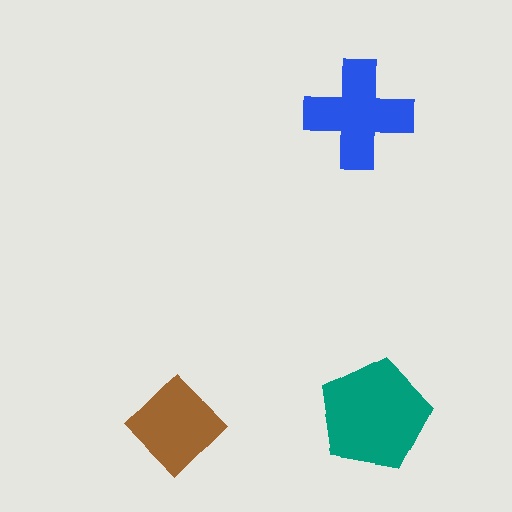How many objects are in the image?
There are 3 objects in the image.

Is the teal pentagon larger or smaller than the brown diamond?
Larger.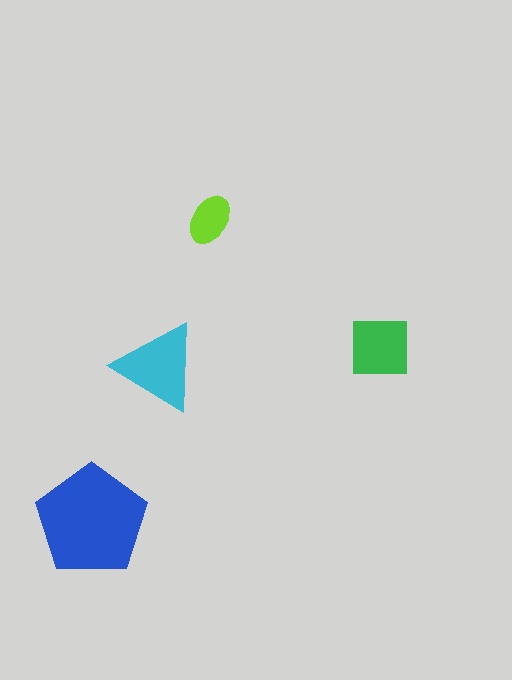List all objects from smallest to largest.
The lime ellipse, the green square, the cyan triangle, the blue pentagon.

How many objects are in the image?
There are 4 objects in the image.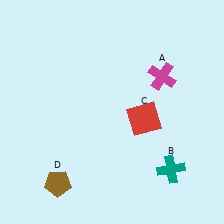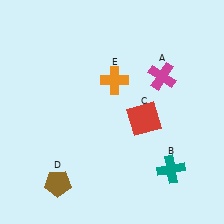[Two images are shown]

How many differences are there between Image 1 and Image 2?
There is 1 difference between the two images.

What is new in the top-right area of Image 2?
An orange cross (E) was added in the top-right area of Image 2.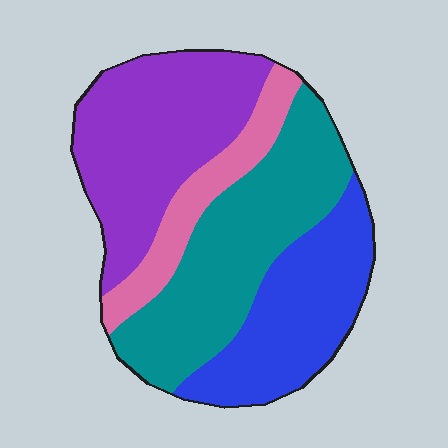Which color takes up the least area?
Pink, at roughly 10%.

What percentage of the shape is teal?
Teal covers roughly 30% of the shape.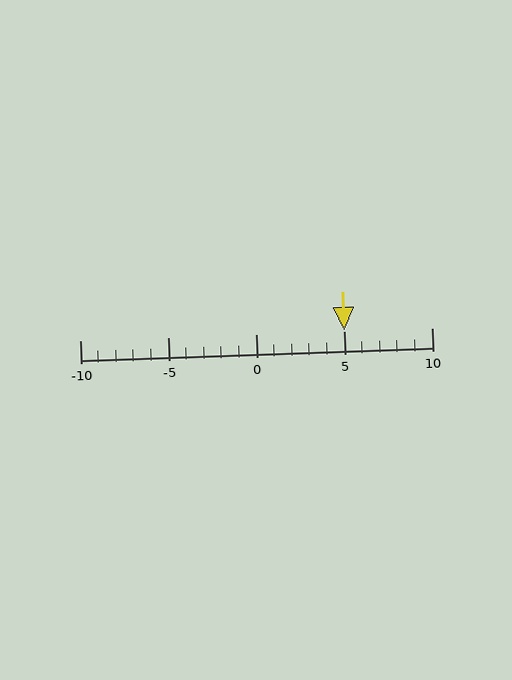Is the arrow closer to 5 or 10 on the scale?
The arrow is closer to 5.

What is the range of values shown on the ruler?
The ruler shows values from -10 to 10.